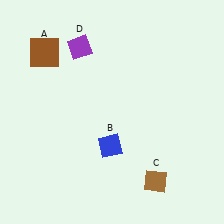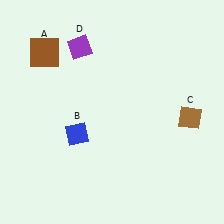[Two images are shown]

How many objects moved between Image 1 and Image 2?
2 objects moved between the two images.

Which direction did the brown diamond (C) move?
The brown diamond (C) moved up.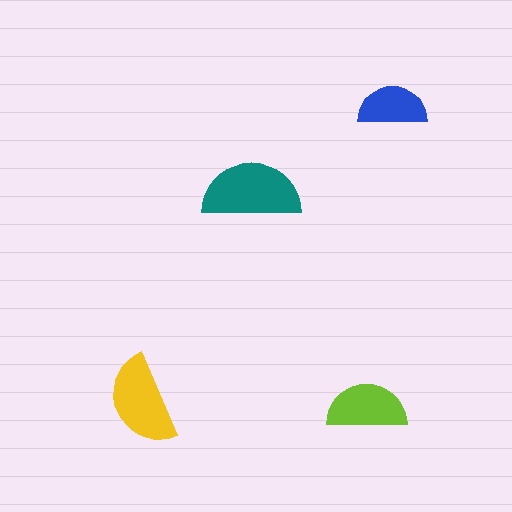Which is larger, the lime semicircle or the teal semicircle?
The teal one.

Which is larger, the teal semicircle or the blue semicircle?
The teal one.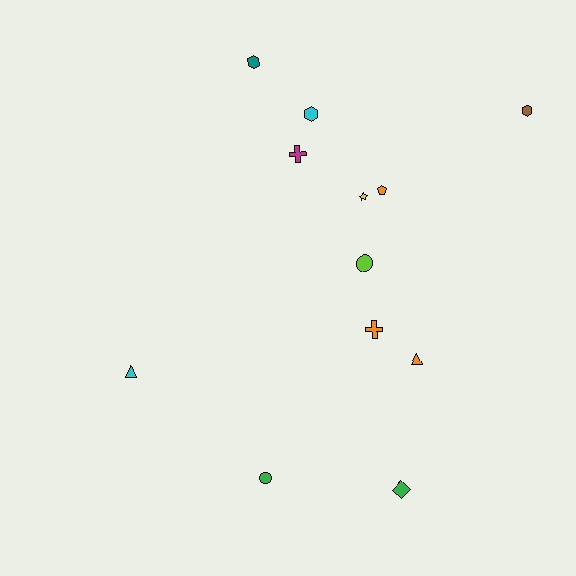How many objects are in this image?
There are 12 objects.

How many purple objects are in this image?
There are no purple objects.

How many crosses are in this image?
There are 2 crosses.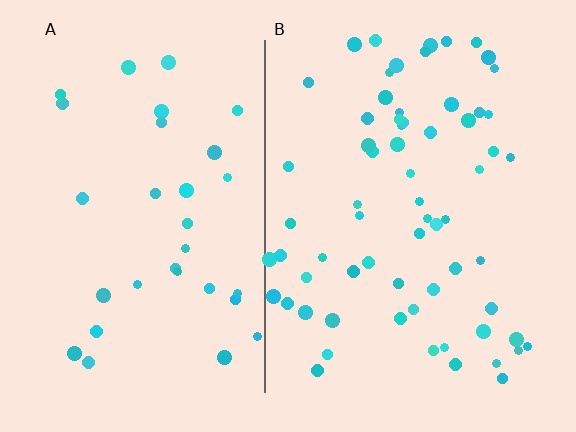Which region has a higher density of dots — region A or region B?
B (the right).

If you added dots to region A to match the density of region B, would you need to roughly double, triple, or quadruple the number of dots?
Approximately double.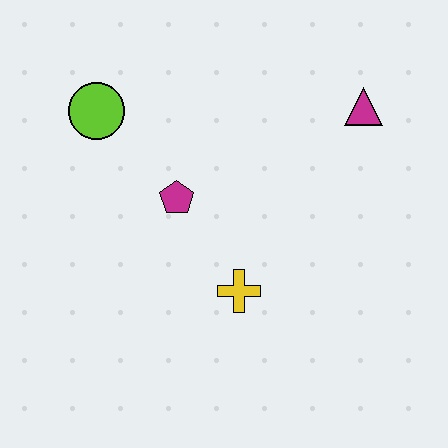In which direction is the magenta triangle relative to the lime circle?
The magenta triangle is to the right of the lime circle.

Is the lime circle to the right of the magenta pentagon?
No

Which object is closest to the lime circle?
The magenta pentagon is closest to the lime circle.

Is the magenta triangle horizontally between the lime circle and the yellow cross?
No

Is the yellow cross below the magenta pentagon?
Yes